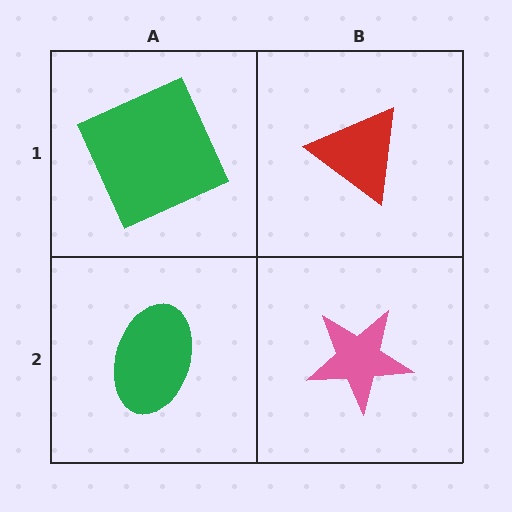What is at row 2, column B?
A pink star.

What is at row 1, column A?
A green square.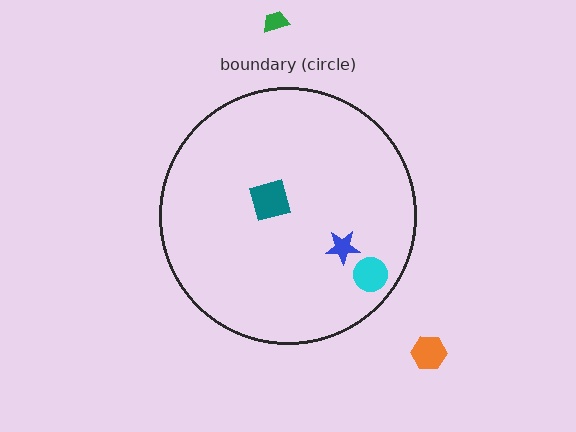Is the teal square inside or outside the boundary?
Inside.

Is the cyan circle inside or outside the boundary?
Inside.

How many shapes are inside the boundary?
3 inside, 2 outside.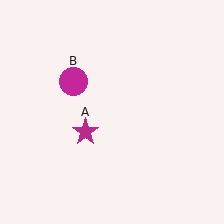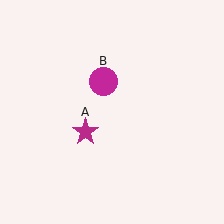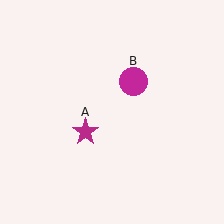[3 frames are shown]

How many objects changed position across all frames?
1 object changed position: magenta circle (object B).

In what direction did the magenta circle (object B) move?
The magenta circle (object B) moved right.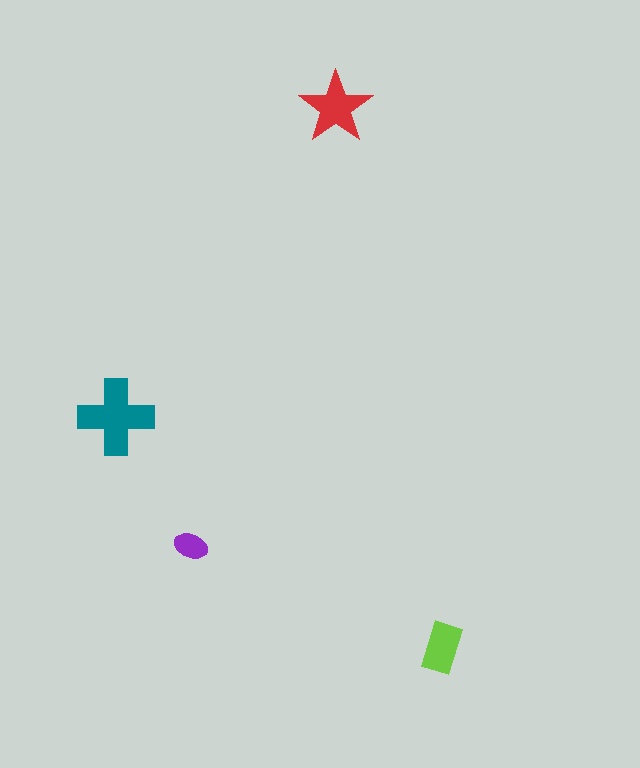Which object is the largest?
The teal cross.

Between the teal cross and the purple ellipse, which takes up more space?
The teal cross.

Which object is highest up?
The red star is topmost.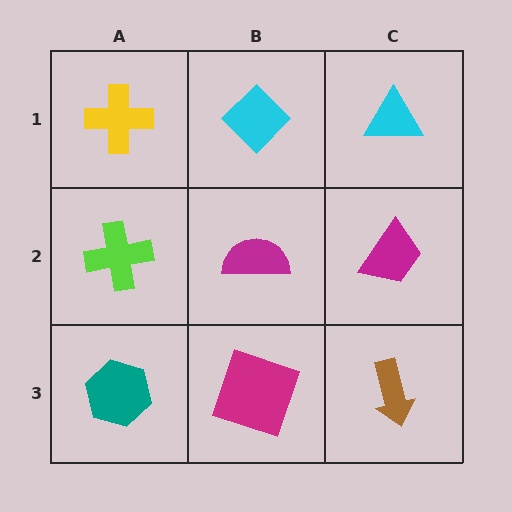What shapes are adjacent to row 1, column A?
A lime cross (row 2, column A), a cyan diamond (row 1, column B).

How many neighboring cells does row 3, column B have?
3.